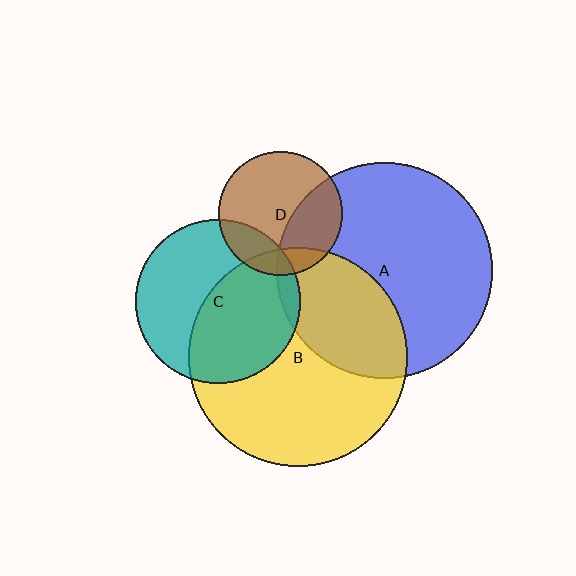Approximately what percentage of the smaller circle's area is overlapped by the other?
Approximately 50%.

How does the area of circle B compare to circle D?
Approximately 3.1 times.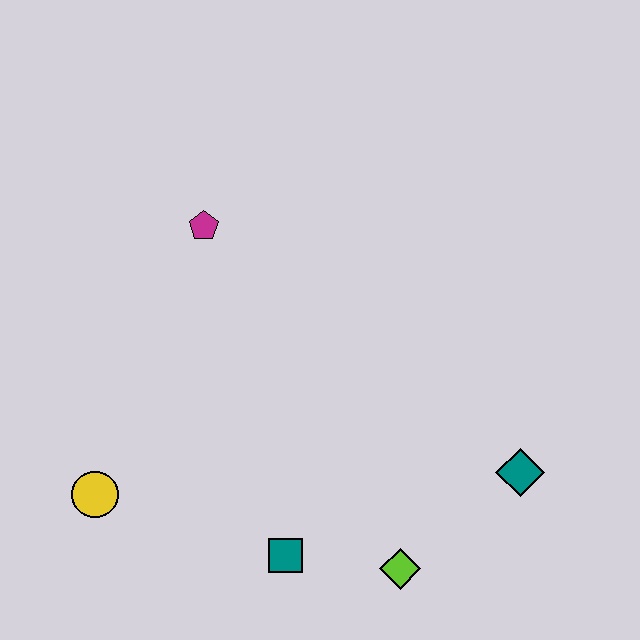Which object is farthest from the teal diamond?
The yellow circle is farthest from the teal diamond.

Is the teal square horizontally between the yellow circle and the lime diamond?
Yes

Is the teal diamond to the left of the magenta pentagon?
No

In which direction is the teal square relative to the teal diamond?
The teal square is to the left of the teal diamond.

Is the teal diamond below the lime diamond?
No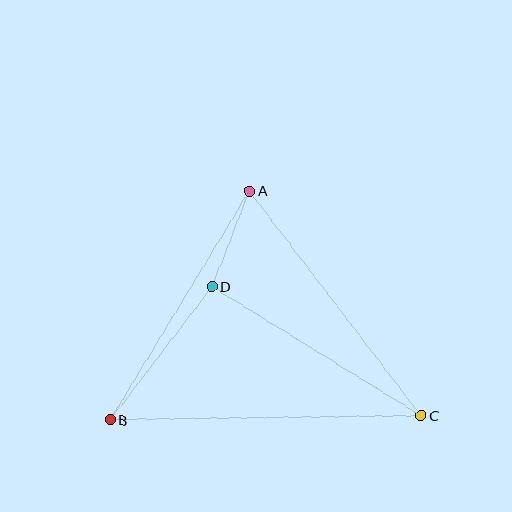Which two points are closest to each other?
Points A and D are closest to each other.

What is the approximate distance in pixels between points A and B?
The distance between A and B is approximately 268 pixels.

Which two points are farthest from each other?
Points B and C are farthest from each other.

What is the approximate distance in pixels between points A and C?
The distance between A and C is approximately 282 pixels.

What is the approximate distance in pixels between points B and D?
The distance between B and D is approximately 167 pixels.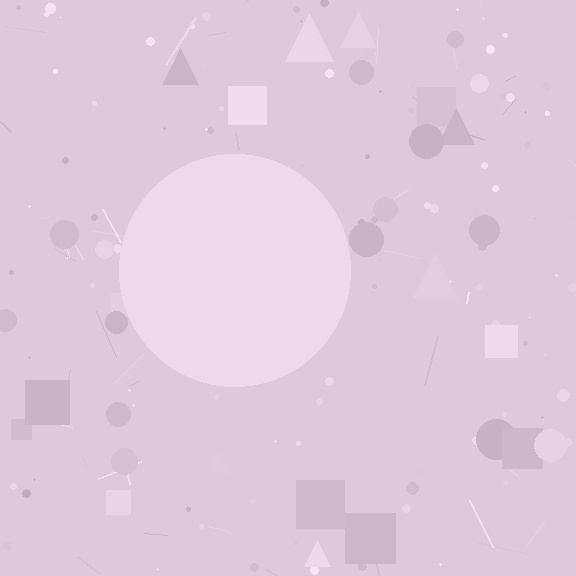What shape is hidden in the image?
A circle is hidden in the image.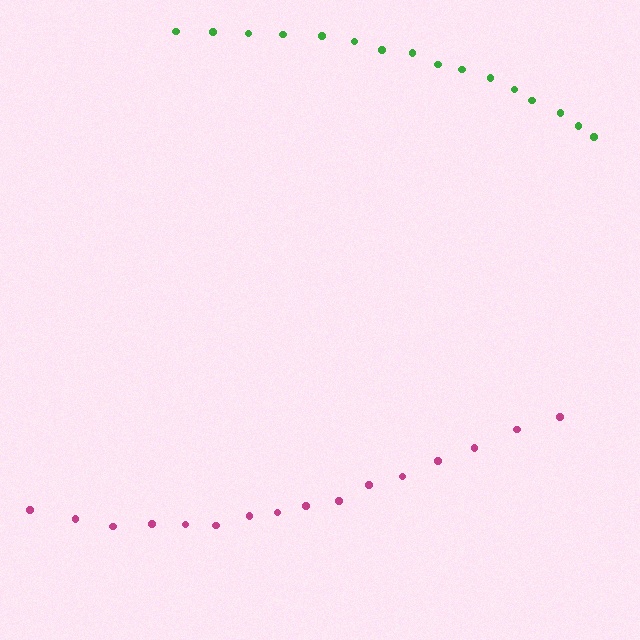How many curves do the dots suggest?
There are 2 distinct paths.